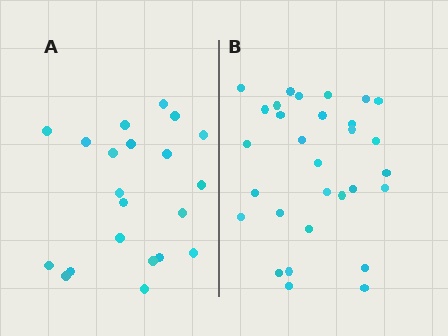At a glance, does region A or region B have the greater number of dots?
Region B (the right region) has more dots.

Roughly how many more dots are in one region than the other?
Region B has roughly 8 or so more dots than region A.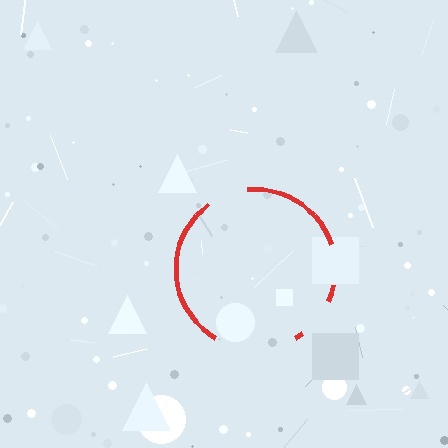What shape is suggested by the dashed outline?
The dashed outline suggests a circle.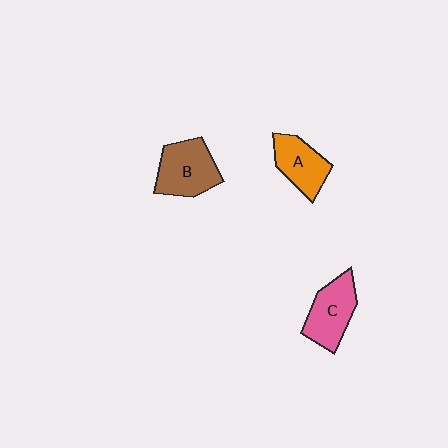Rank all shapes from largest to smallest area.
From largest to smallest: B (brown), C (pink), A (orange).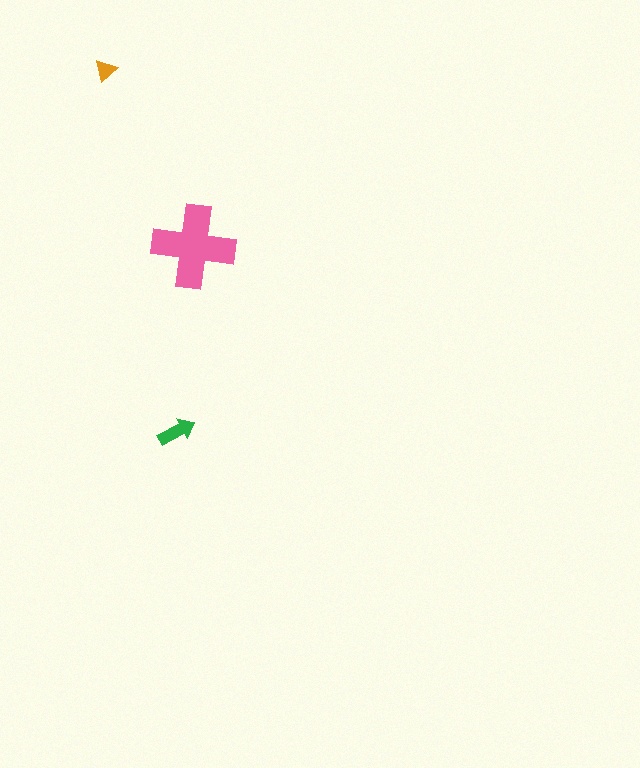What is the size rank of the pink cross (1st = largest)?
1st.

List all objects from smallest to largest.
The orange triangle, the green arrow, the pink cross.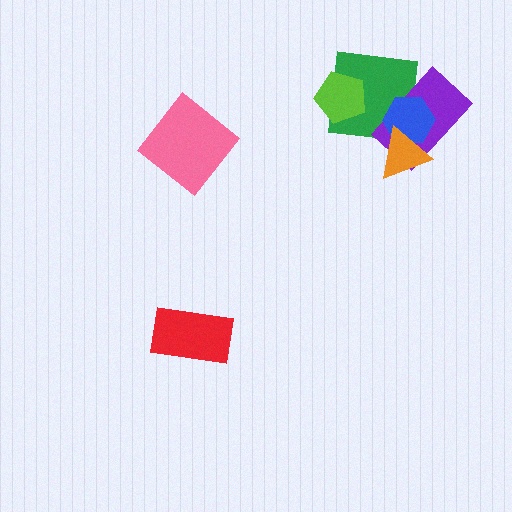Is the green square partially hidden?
Yes, it is partially covered by another shape.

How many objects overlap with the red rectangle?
0 objects overlap with the red rectangle.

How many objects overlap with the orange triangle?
2 objects overlap with the orange triangle.